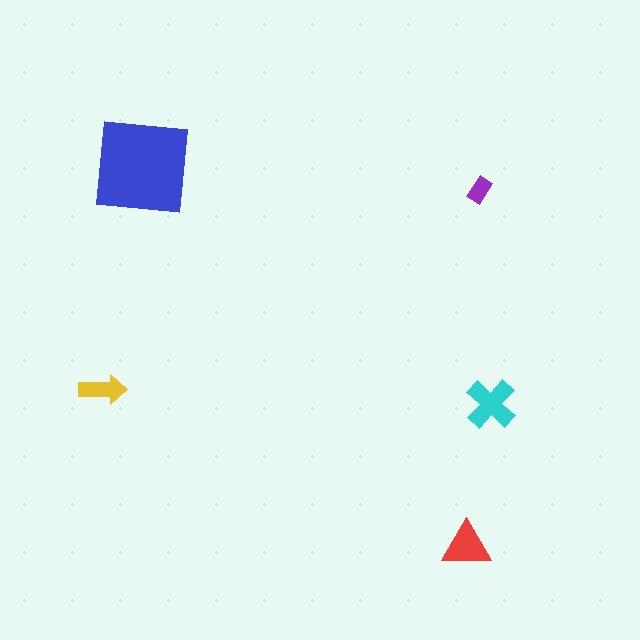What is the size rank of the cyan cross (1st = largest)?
2nd.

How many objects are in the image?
There are 5 objects in the image.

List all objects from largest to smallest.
The blue square, the cyan cross, the red triangle, the yellow arrow, the purple rectangle.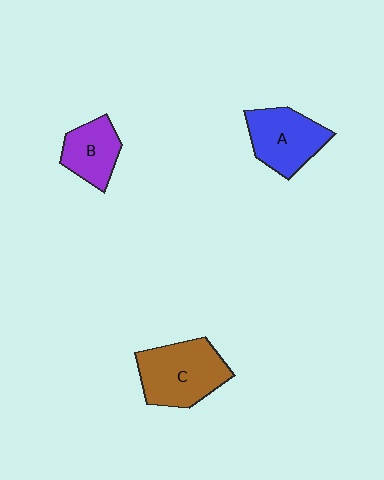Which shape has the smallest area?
Shape B (purple).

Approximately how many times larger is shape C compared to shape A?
Approximately 1.2 times.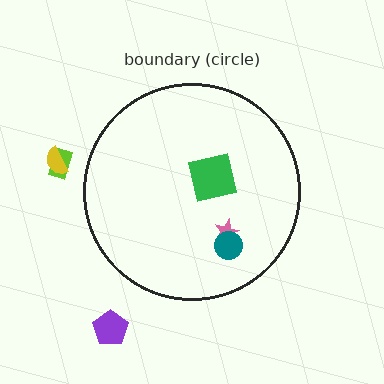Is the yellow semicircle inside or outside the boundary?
Outside.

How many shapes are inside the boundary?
3 inside, 3 outside.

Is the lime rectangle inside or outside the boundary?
Outside.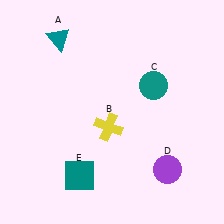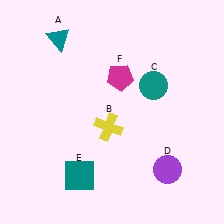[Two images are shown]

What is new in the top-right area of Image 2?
A magenta pentagon (F) was added in the top-right area of Image 2.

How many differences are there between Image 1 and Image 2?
There is 1 difference between the two images.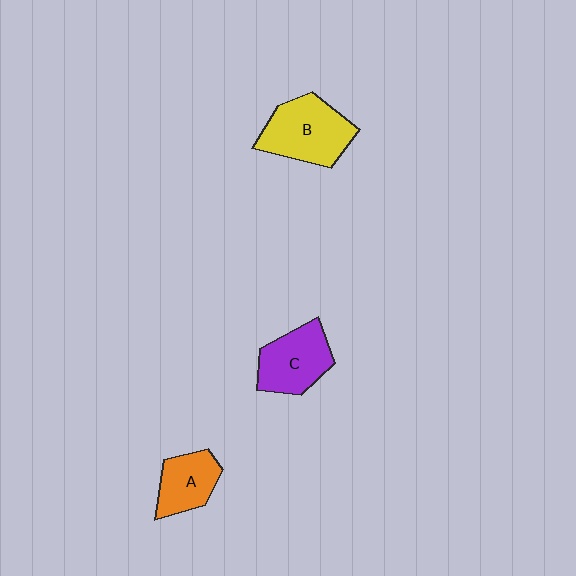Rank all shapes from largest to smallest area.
From largest to smallest: B (yellow), C (purple), A (orange).